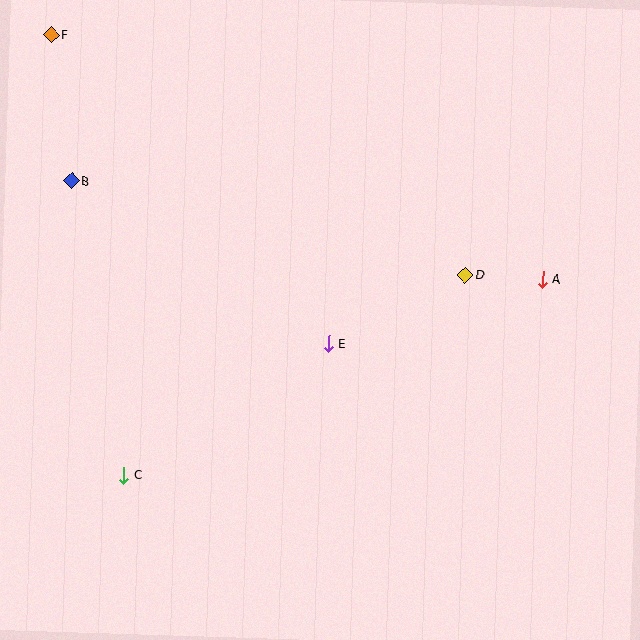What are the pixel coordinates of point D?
Point D is at (465, 275).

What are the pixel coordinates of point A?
Point A is at (543, 279).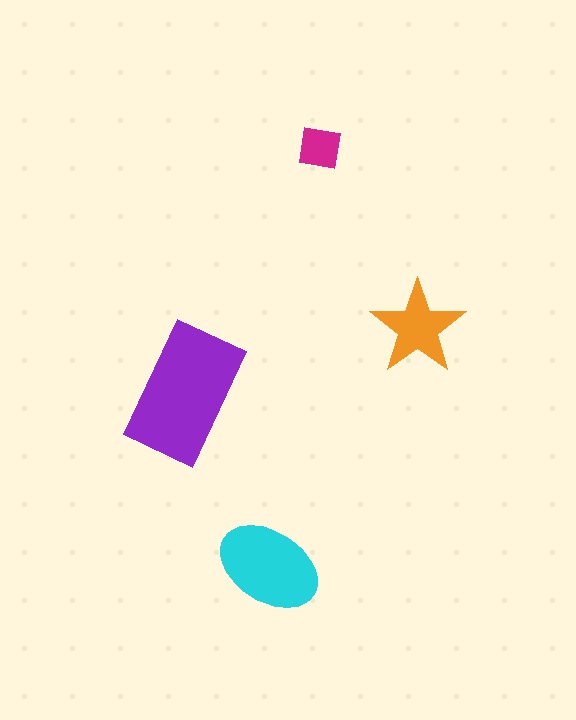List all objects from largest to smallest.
The purple rectangle, the cyan ellipse, the orange star, the magenta square.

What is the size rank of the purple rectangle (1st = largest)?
1st.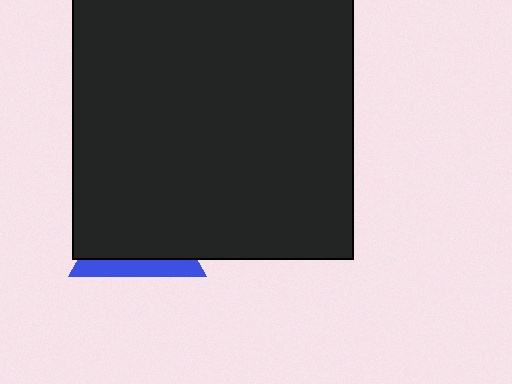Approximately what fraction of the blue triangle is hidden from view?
Roughly 73% of the blue triangle is hidden behind the black rectangle.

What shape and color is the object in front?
The object in front is a black rectangle.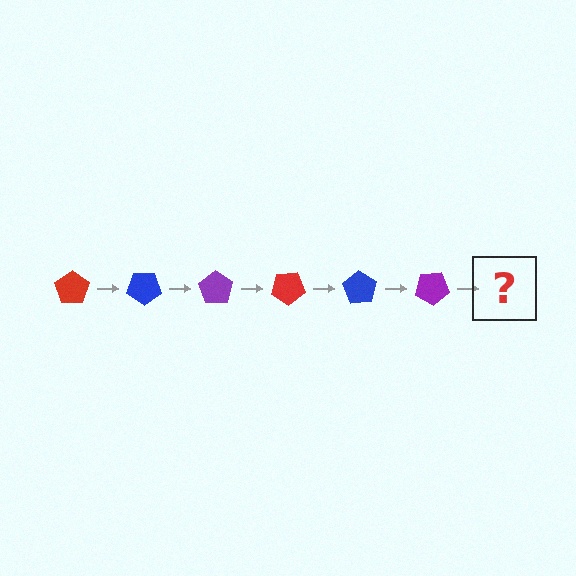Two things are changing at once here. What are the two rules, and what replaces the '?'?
The two rules are that it rotates 35 degrees each step and the color cycles through red, blue, and purple. The '?' should be a red pentagon, rotated 210 degrees from the start.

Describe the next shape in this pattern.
It should be a red pentagon, rotated 210 degrees from the start.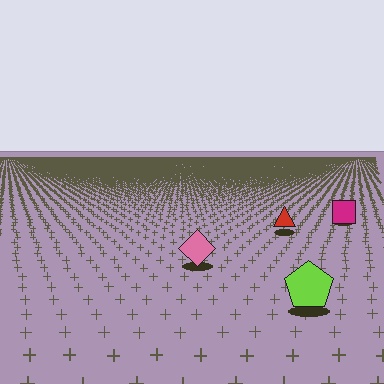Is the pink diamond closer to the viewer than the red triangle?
Yes. The pink diamond is closer — you can tell from the texture gradient: the ground texture is coarser near it.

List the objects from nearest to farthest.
From nearest to farthest: the lime pentagon, the pink diamond, the red triangle, the magenta square.